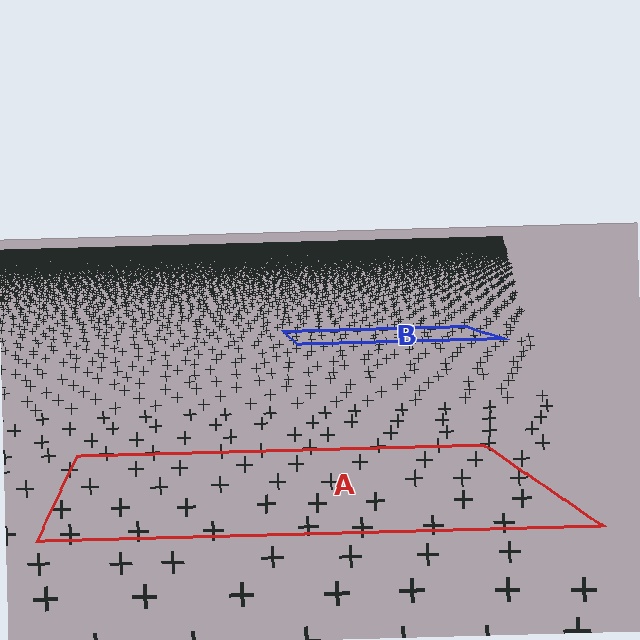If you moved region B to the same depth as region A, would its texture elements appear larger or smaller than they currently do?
They would appear larger. At a closer depth, the same texture elements are projected at a bigger on-screen size.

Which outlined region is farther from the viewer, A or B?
Region B is farther from the viewer — the texture elements inside it appear smaller and more densely packed.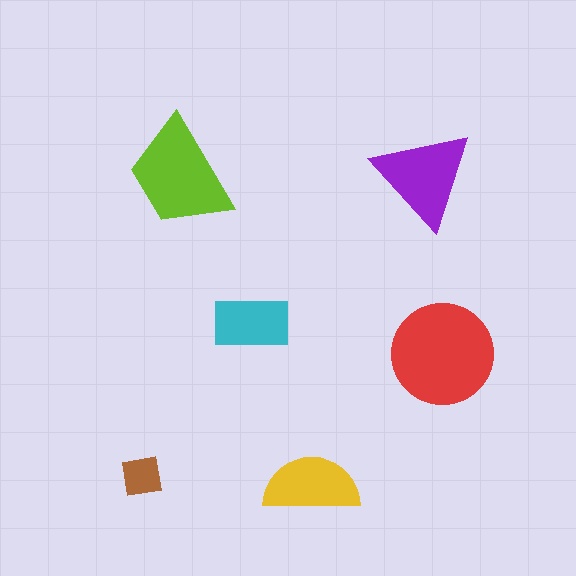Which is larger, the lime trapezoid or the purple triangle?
The lime trapezoid.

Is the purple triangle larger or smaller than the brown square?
Larger.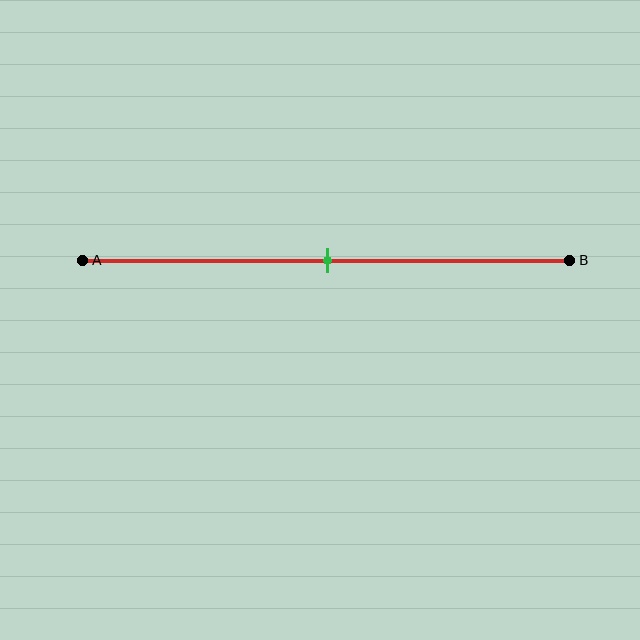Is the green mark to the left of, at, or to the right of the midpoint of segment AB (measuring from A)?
The green mark is approximately at the midpoint of segment AB.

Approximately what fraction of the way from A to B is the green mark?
The green mark is approximately 50% of the way from A to B.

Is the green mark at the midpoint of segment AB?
Yes, the mark is approximately at the midpoint.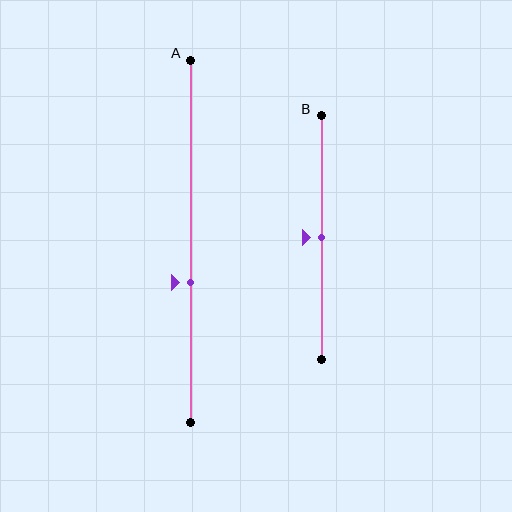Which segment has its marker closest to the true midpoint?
Segment B has its marker closest to the true midpoint.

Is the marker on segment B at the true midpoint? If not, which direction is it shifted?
Yes, the marker on segment B is at the true midpoint.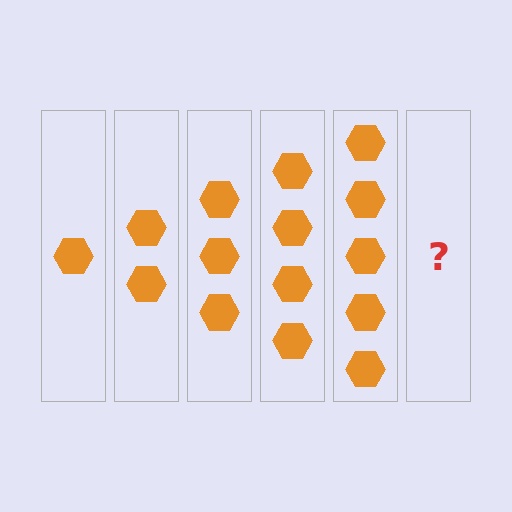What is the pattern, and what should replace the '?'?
The pattern is that each step adds one more hexagon. The '?' should be 6 hexagons.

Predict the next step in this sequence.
The next step is 6 hexagons.